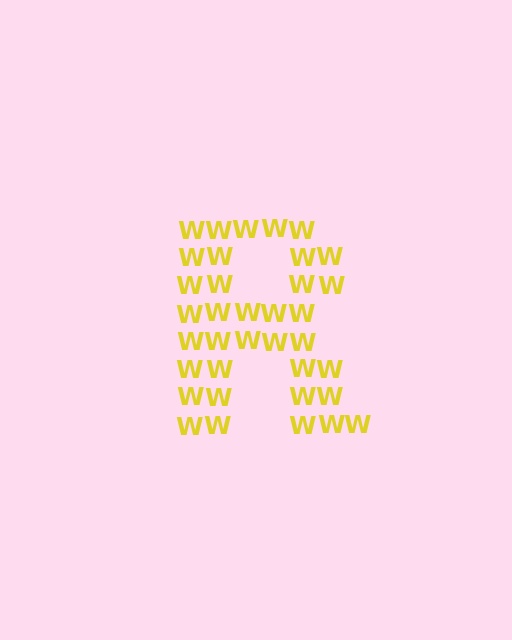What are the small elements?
The small elements are letter W's.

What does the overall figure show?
The overall figure shows the letter R.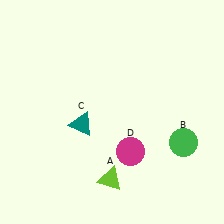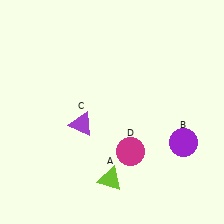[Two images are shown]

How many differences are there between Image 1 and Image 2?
There are 2 differences between the two images.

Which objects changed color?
B changed from green to purple. C changed from teal to purple.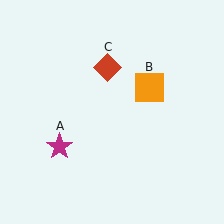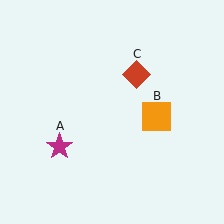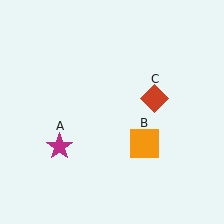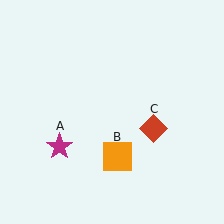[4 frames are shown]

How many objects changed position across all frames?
2 objects changed position: orange square (object B), red diamond (object C).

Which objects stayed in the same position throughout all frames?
Magenta star (object A) remained stationary.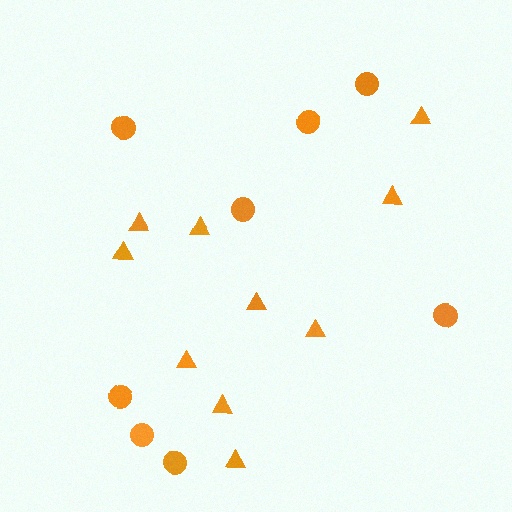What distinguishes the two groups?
There are 2 groups: one group of triangles (10) and one group of circles (8).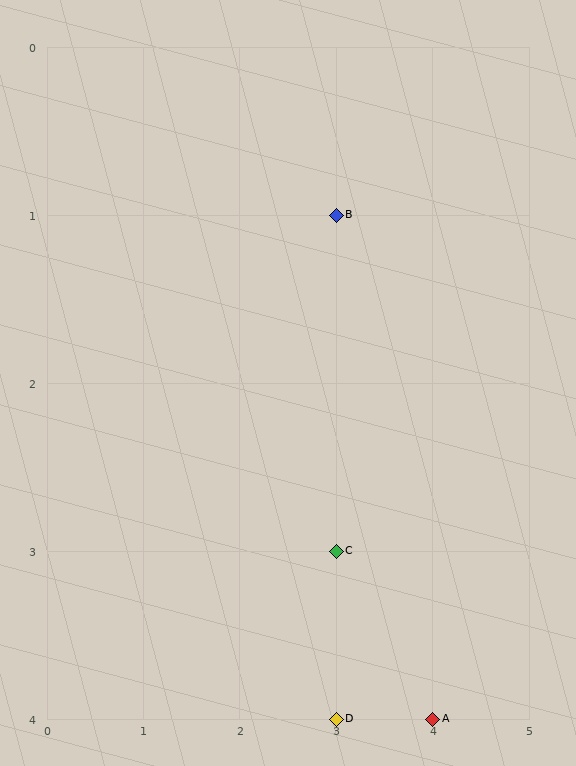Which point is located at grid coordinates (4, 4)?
Point A is at (4, 4).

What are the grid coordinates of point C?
Point C is at grid coordinates (3, 3).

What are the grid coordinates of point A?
Point A is at grid coordinates (4, 4).